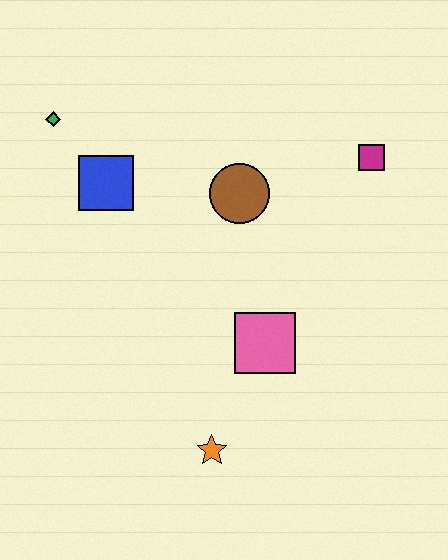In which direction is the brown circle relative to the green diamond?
The brown circle is to the right of the green diamond.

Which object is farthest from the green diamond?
The orange star is farthest from the green diamond.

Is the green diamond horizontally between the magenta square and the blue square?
No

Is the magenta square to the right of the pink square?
Yes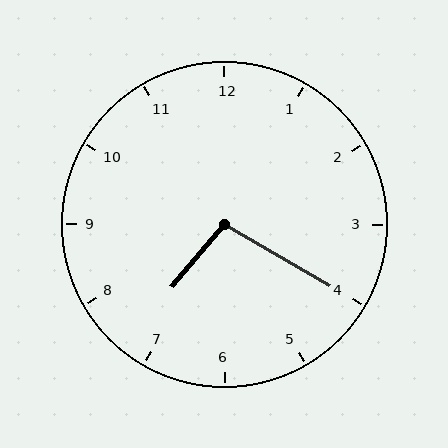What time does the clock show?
7:20.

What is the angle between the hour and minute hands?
Approximately 100 degrees.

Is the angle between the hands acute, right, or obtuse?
It is obtuse.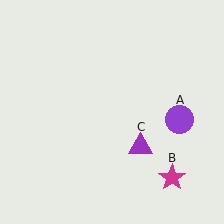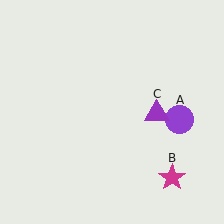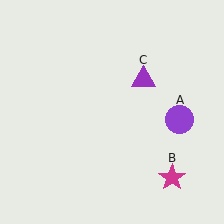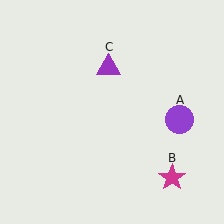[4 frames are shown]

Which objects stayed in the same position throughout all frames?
Purple circle (object A) and magenta star (object B) remained stationary.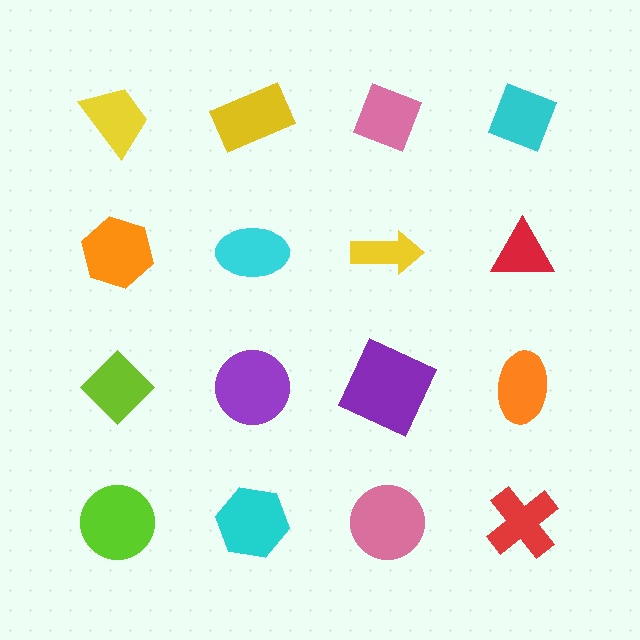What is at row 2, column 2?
A cyan ellipse.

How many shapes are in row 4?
4 shapes.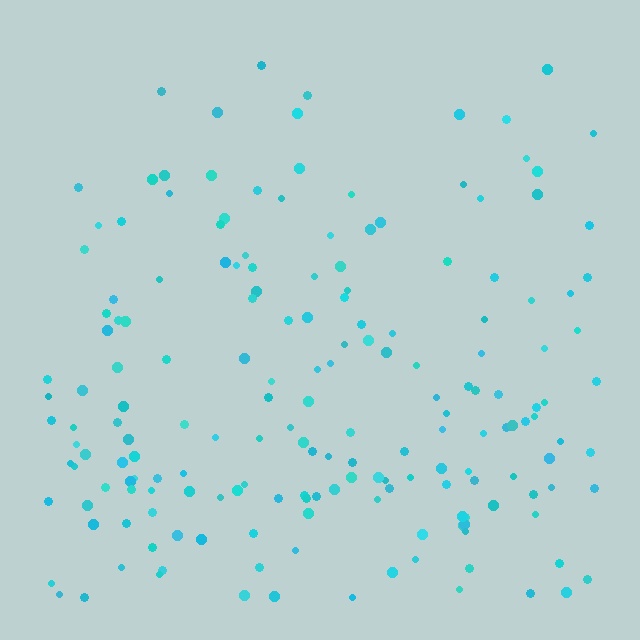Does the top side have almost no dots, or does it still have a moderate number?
Still a moderate number, just noticeably fewer than the bottom.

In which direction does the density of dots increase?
From top to bottom, with the bottom side densest.